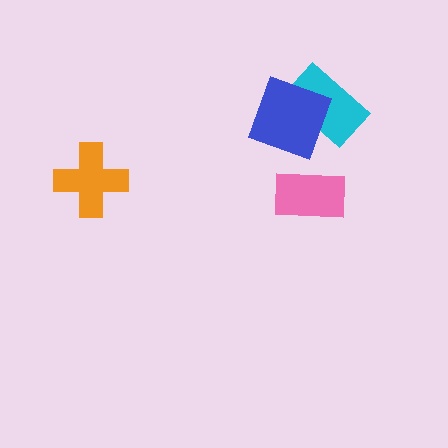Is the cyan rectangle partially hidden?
Yes, it is partially covered by another shape.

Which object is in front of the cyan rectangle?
The blue square is in front of the cyan rectangle.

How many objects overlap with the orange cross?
0 objects overlap with the orange cross.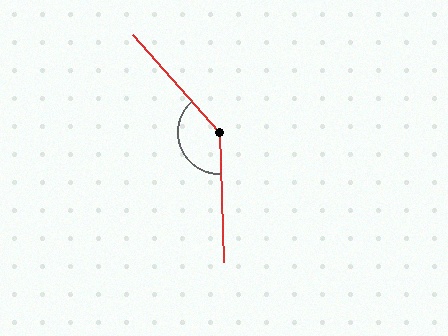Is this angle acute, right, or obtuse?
It is obtuse.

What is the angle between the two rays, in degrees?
Approximately 140 degrees.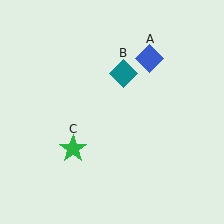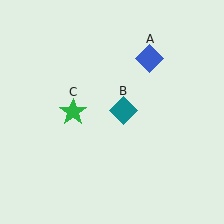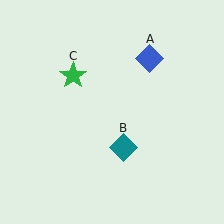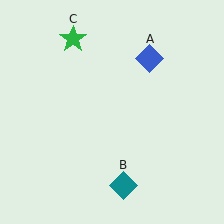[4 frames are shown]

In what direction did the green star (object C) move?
The green star (object C) moved up.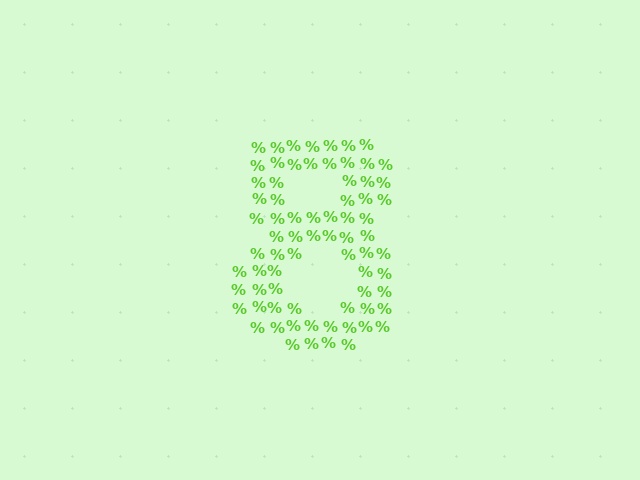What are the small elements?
The small elements are percent signs.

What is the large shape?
The large shape is the digit 8.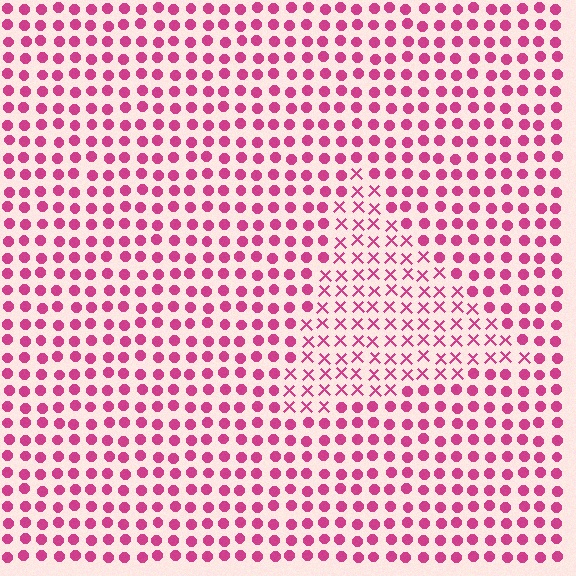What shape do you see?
I see a triangle.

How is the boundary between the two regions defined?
The boundary is defined by a change in element shape: X marks inside vs. circles outside. All elements share the same color and spacing.